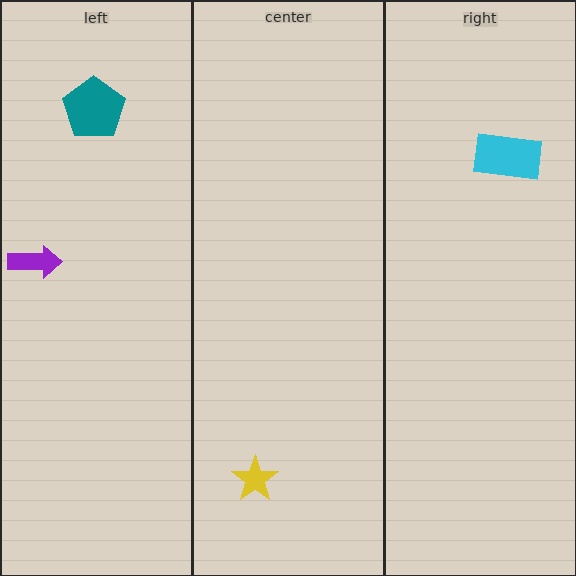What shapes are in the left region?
The purple arrow, the teal pentagon.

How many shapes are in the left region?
2.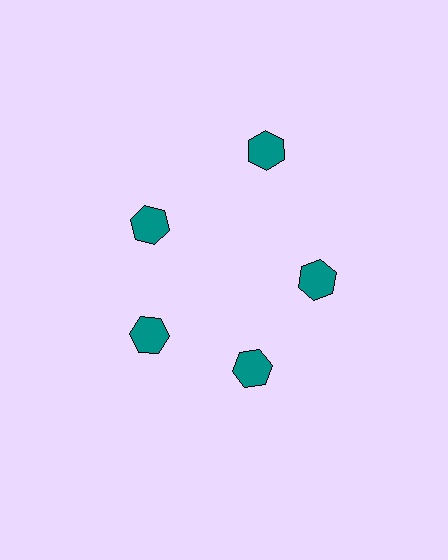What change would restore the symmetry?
The symmetry would be restored by moving it inward, back onto the ring so that all 5 hexagons sit at equal angles and equal distance from the center.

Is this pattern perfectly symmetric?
No. The 5 teal hexagons are arranged in a ring, but one element near the 1 o'clock position is pushed outward from the center, breaking the 5-fold rotational symmetry.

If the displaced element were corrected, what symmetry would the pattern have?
It would have 5-fold rotational symmetry — the pattern would map onto itself every 72 degrees.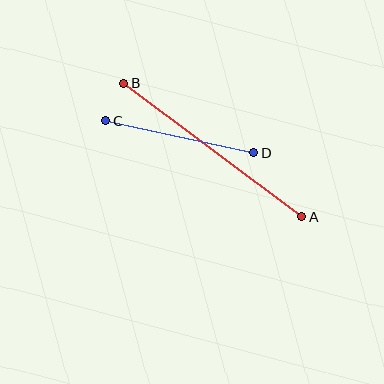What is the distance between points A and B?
The distance is approximately 223 pixels.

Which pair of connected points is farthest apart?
Points A and B are farthest apart.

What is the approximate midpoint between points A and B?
The midpoint is at approximately (213, 150) pixels.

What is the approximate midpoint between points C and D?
The midpoint is at approximately (180, 137) pixels.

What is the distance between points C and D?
The distance is approximately 152 pixels.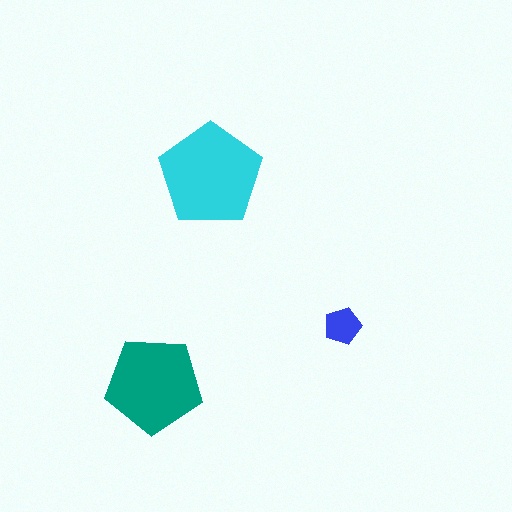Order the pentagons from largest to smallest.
the cyan one, the teal one, the blue one.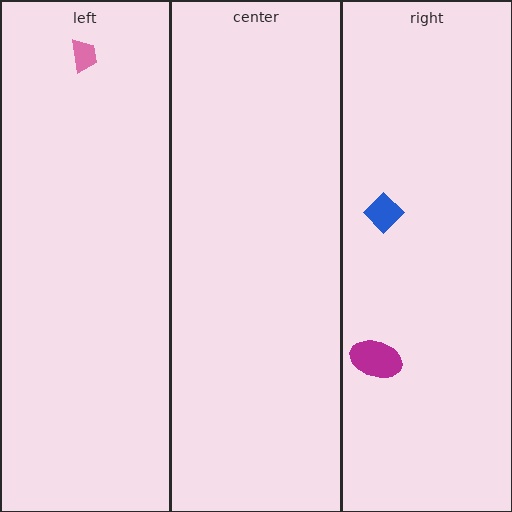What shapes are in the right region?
The magenta ellipse, the blue diamond.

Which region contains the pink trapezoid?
The left region.